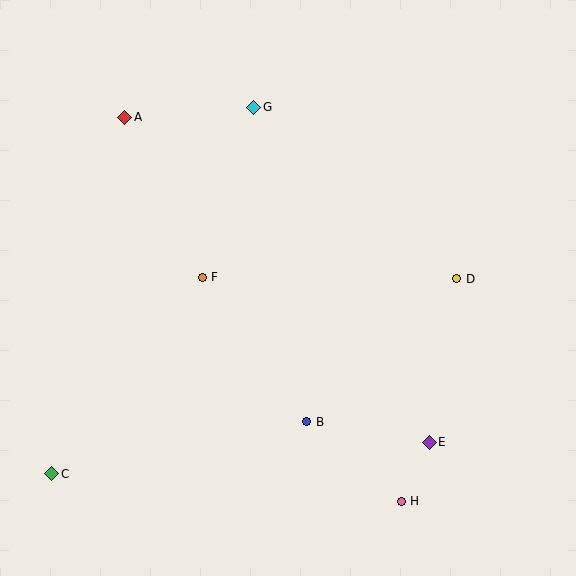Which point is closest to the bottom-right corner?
Point H is closest to the bottom-right corner.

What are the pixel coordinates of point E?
Point E is at (429, 442).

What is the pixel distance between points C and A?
The distance between C and A is 364 pixels.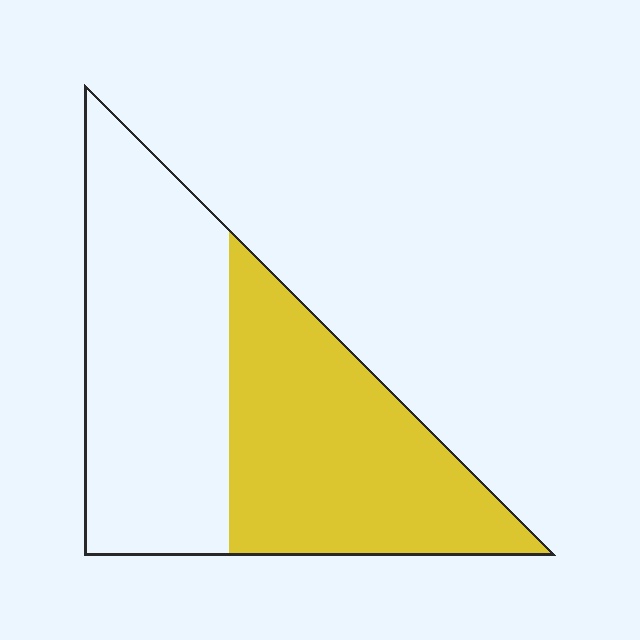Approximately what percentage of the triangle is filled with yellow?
Approximately 50%.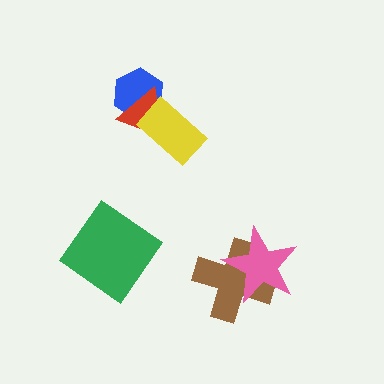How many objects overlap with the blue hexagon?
2 objects overlap with the blue hexagon.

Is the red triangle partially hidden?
Yes, it is partially covered by another shape.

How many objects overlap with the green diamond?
0 objects overlap with the green diamond.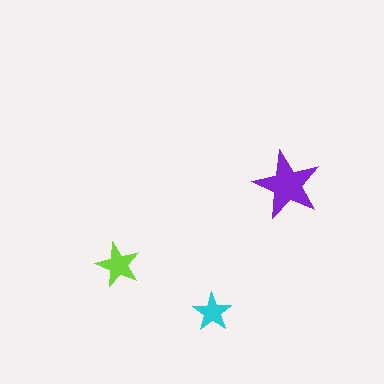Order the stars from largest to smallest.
the purple one, the lime one, the cyan one.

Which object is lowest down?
The cyan star is bottommost.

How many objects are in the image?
There are 3 objects in the image.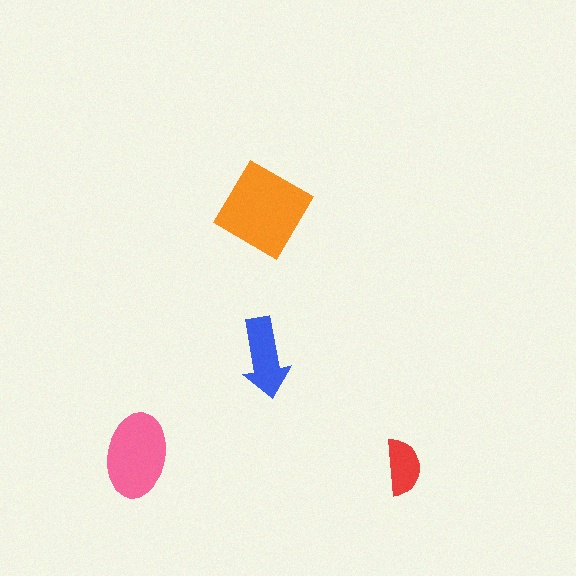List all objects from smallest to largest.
The red semicircle, the blue arrow, the pink ellipse, the orange diamond.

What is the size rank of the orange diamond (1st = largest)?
1st.